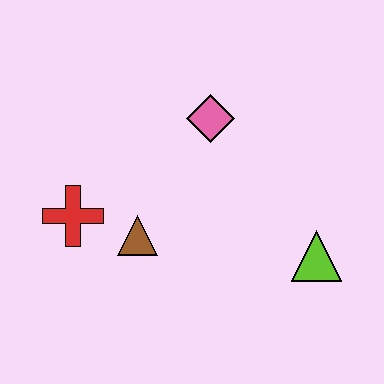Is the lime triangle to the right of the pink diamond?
Yes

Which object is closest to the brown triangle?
The red cross is closest to the brown triangle.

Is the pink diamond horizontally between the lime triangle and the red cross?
Yes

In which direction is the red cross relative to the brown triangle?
The red cross is to the left of the brown triangle.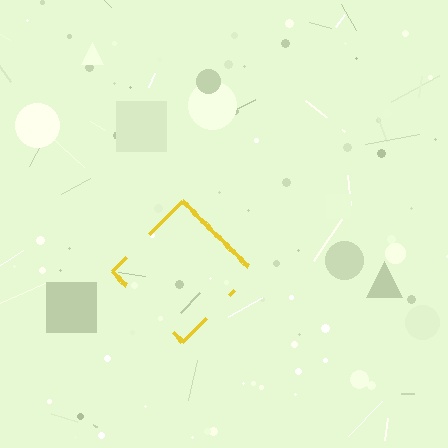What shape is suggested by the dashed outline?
The dashed outline suggests a diamond.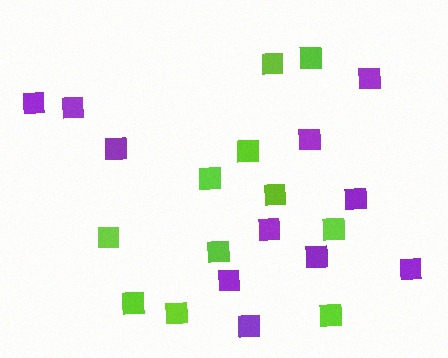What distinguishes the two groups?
There are 2 groups: one group of purple squares (11) and one group of lime squares (11).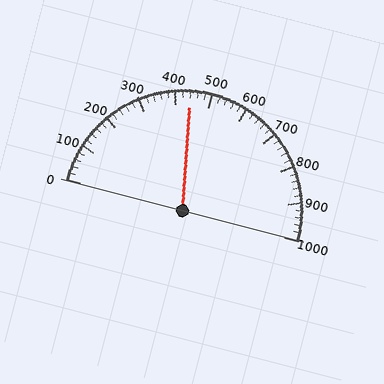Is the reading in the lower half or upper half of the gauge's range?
The reading is in the lower half of the range (0 to 1000).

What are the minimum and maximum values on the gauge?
The gauge ranges from 0 to 1000.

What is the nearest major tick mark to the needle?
The nearest major tick mark is 400.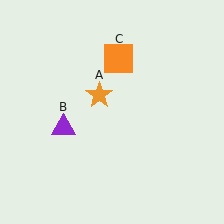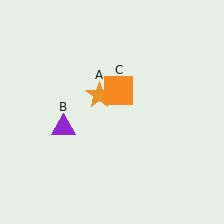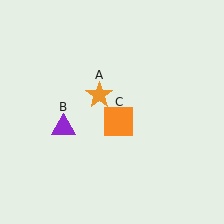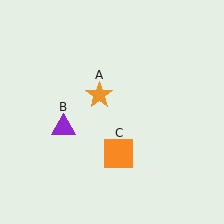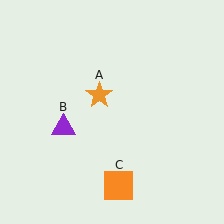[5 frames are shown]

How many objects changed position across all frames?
1 object changed position: orange square (object C).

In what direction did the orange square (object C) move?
The orange square (object C) moved down.